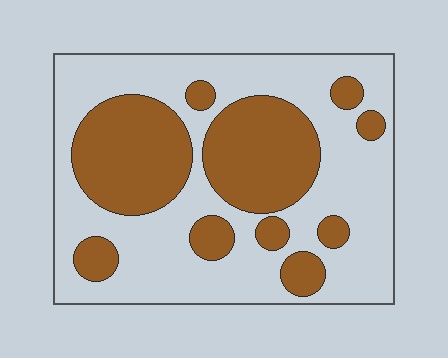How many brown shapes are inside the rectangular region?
10.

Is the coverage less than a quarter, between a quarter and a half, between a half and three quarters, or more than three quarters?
Between a quarter and a half.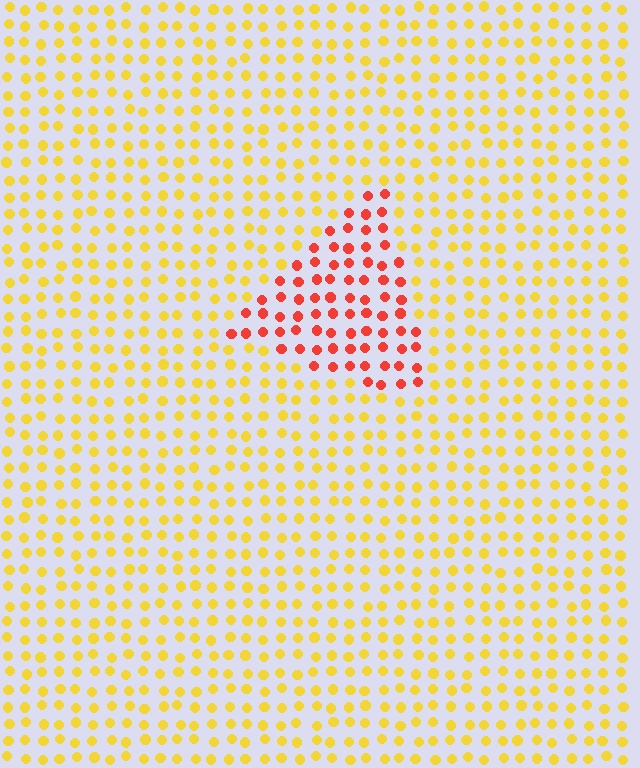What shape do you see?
I see a triangle.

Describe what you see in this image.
The image is filled with small yellow elements in a uniform arrangement. A triangle-shaped region is visible where the elements are tinted to a slightly different hue, forming a subtle color boundary.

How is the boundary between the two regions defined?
The boundary is defined purely by a slight shift in hue (about 49 degrees). Spacing, size, and orientation are identical on both sides.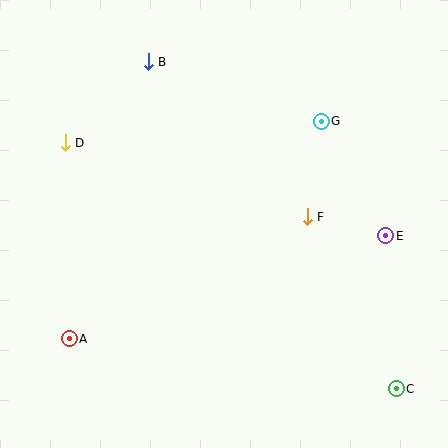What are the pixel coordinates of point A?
Point A is at (69, 339).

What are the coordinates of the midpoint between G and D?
The midpoint between G and D is at (193, 132).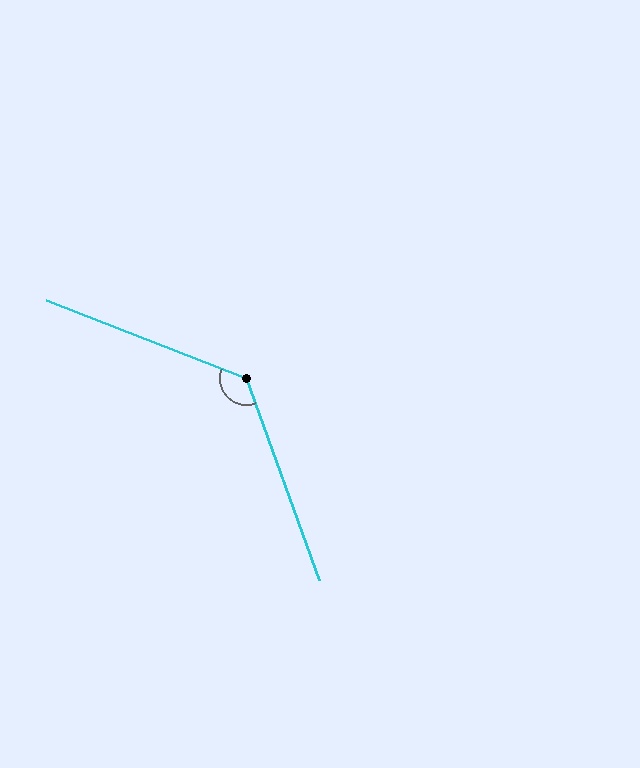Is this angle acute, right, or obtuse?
It is obtuse.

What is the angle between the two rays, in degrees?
Approximately 131 degrees.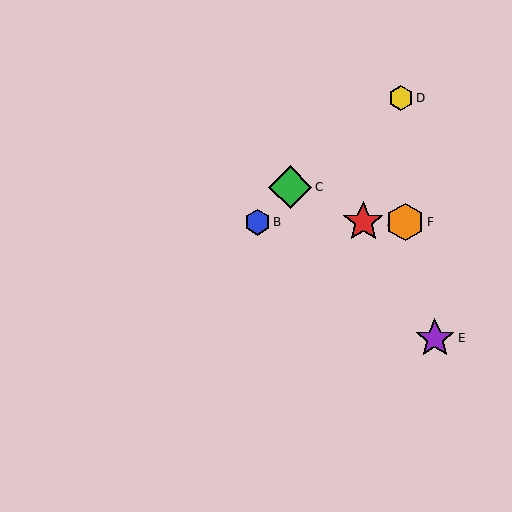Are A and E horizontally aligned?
No, A is at y≈222 and E is at y≈338.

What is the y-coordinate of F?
Object F is at y≈222.